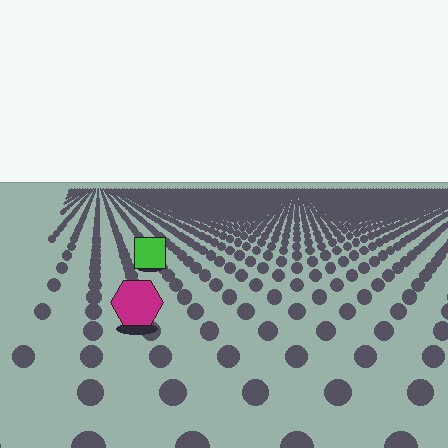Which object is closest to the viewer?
The magenta hexagon is closest. The texture marks near it are larger and more spread out.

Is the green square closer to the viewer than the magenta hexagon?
No. The magenta hexagon is closer — you can tell from the texture gradient: the ground texture is coarser near it.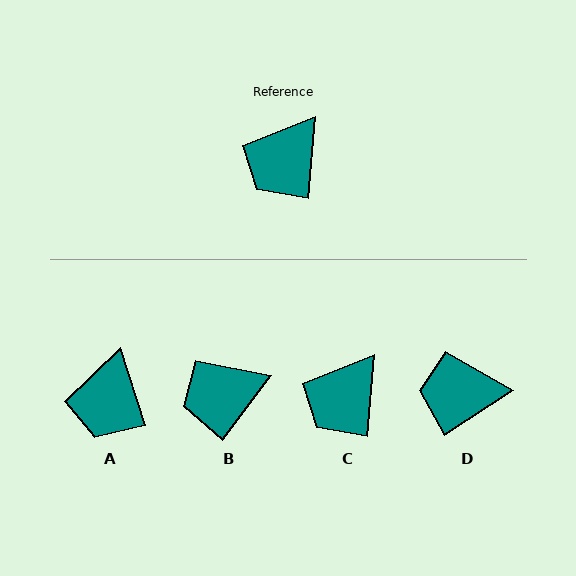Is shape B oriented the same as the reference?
No, it is off by about 32 degrees.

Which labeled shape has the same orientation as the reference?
C.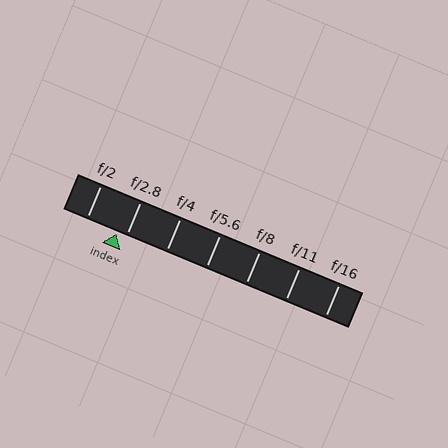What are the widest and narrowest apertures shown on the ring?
The widest aperture shown is f/2 and the narrowest is f/16.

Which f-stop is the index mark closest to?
The index mark is closest to f/2.8.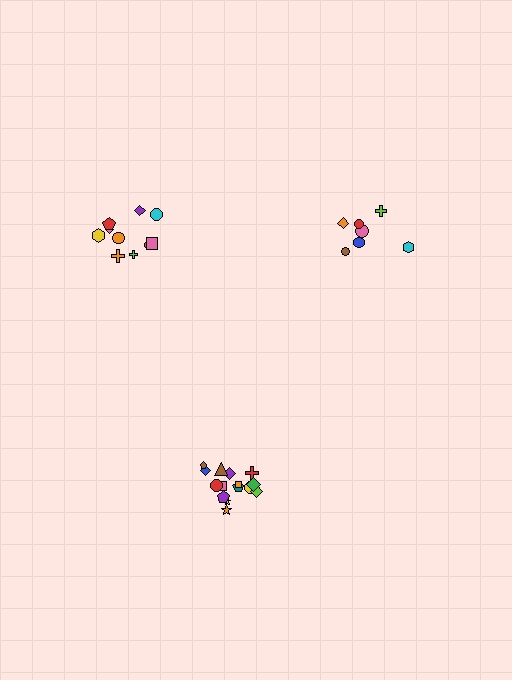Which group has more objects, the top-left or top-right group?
The top-left group.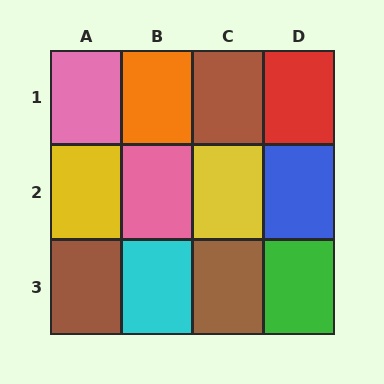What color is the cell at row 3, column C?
Brown.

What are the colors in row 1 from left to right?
Pink, orange, brown, red.